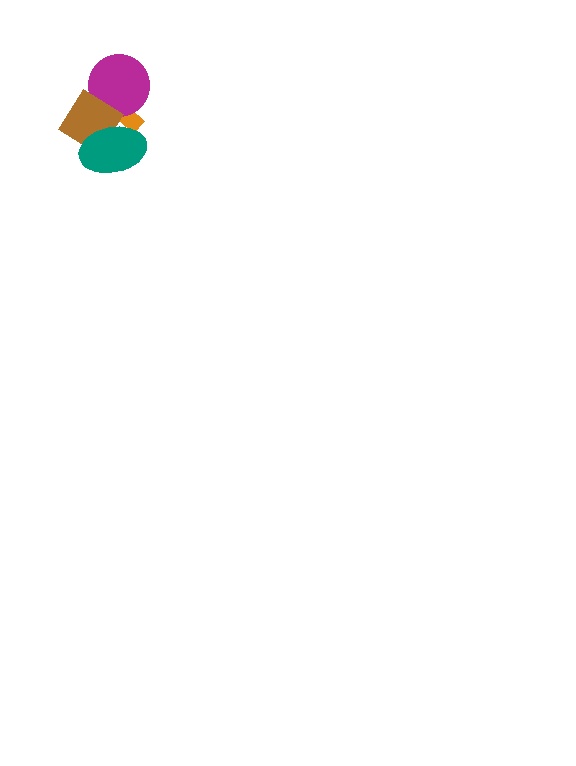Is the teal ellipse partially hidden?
No, no other shape covers it.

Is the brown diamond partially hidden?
Yes, it is partially covered by another shape.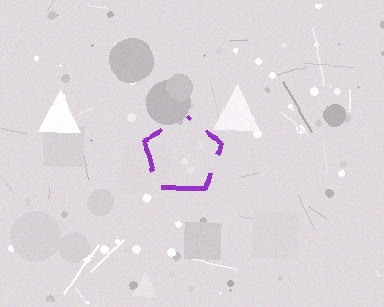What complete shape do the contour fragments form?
The contour fragments form a pentagon.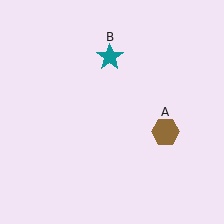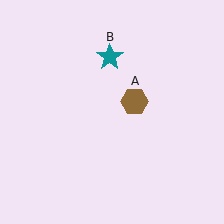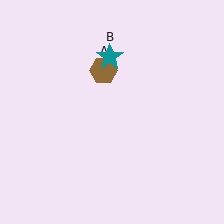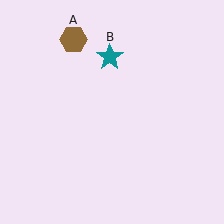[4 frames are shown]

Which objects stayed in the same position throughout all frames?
Teal star (object B) remained stationary.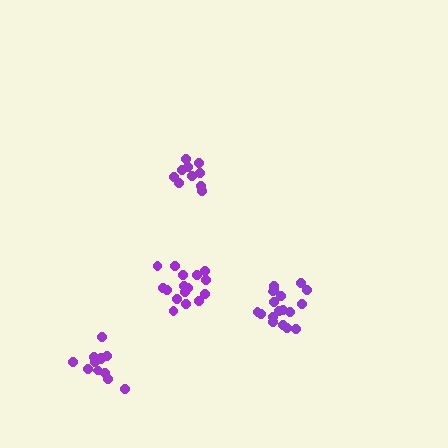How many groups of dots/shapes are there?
There are 4 groups.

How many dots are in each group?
Group 1: 16 dots, Group 2: 12 dots, Group 3: 12 dots, Group 4: 18 dots (58 total).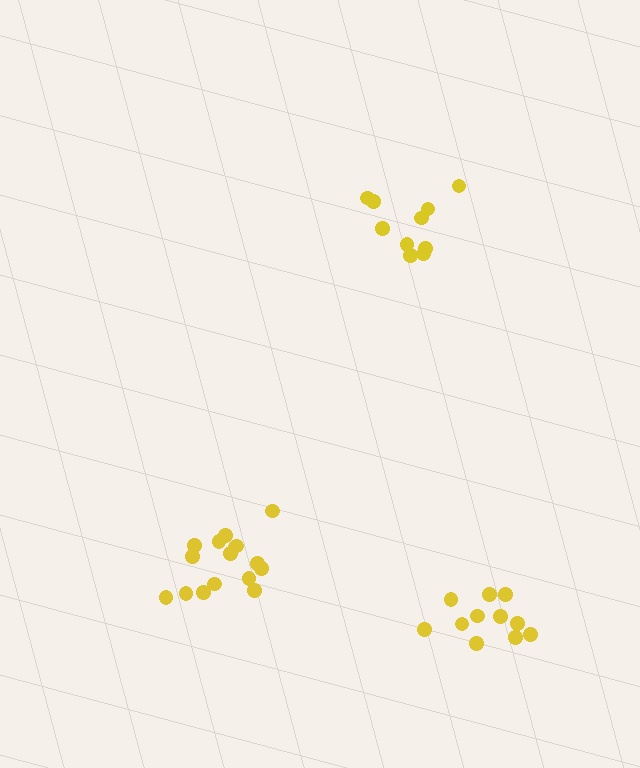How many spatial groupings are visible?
There are 3 spatial groupings.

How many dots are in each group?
Group 1: 10 dots, Group 2: 16 dots, Group 3: 11 dots (37 total).